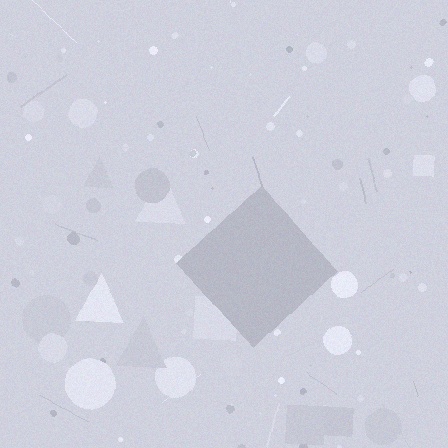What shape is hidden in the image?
A diamond is hidden in the image.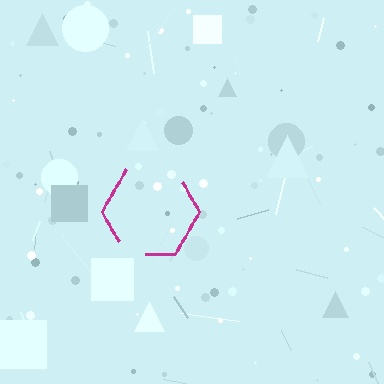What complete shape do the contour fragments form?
The contour fragments form a hexagon.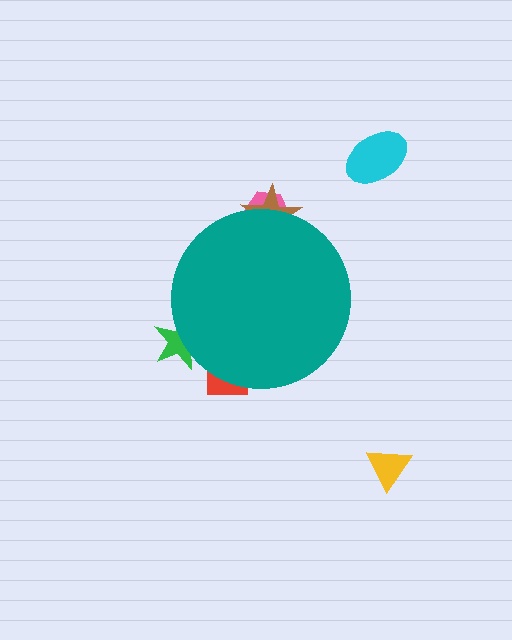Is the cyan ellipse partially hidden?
No, the cyan ellipse is fully visible.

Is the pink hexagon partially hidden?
Yes, the pink hexagon is partially hidden behind the teal circle.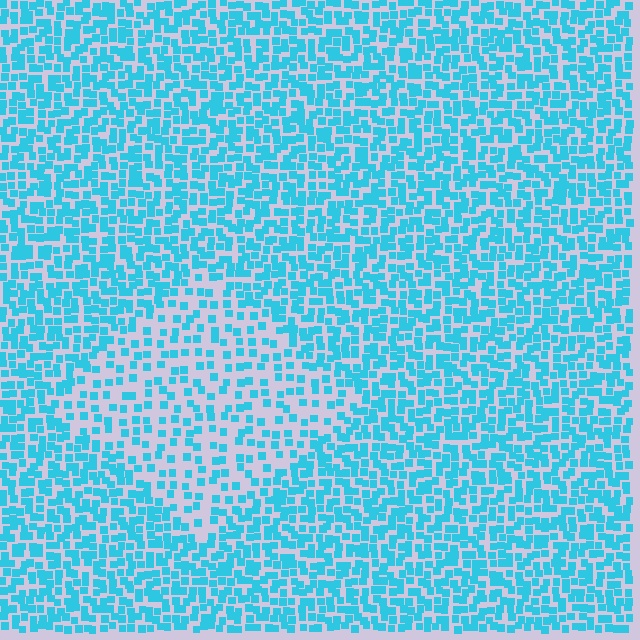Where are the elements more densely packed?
The elements are more densely packed outside the diamond boundary.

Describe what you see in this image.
The image contains small cyan elements arranged at two different densities. A diamond-shaped region is visible where the elements are less densely packed than the surrounding area.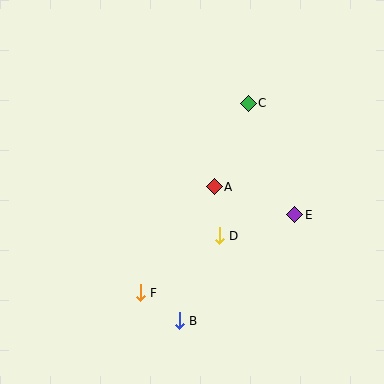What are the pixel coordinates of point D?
Point D is at (219, 236).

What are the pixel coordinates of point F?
Point F is at (140, 293).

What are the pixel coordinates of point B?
Point B is at (179, 321).